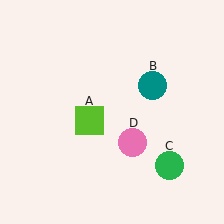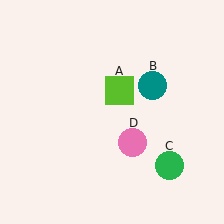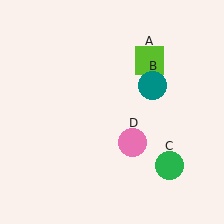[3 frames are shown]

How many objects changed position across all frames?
1 object changed position: lime square (object A).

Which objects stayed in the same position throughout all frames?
Teal circle (object B) and green circle (object C) and pink circle (object D) remained stationary.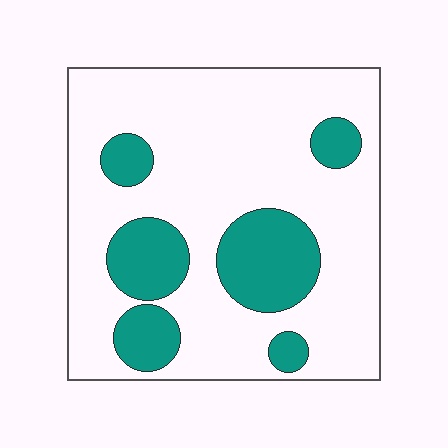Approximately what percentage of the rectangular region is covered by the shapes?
Approximately 25%.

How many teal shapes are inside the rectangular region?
6.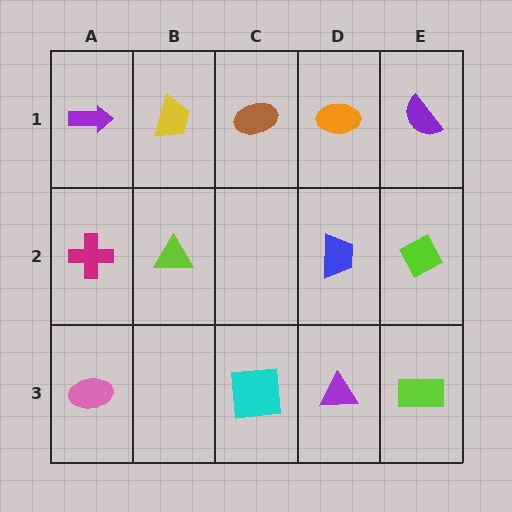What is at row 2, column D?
A blue trapezoid.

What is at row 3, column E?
A lime rectangle.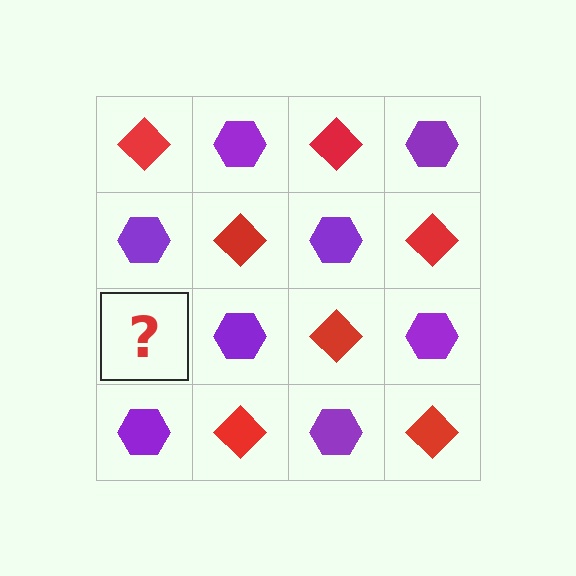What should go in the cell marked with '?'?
The missing cell should contain a red diamond.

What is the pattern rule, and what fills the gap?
The rule is that it alternates red diamond and purple hexagon in a checkerboard pattern. The gap should be filled with a red diamond.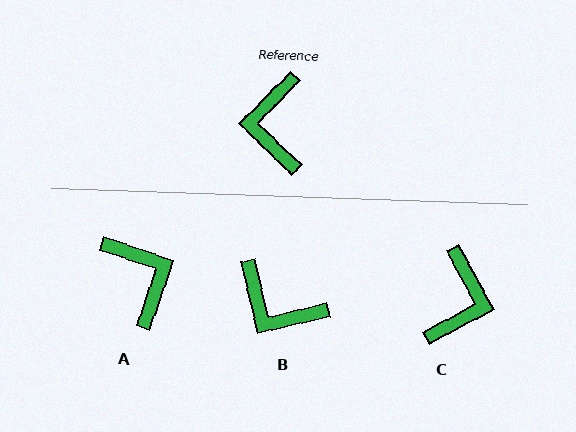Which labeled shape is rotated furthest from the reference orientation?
C, about 162 degrees away.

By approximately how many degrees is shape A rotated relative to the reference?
Approximately 155 degrees clockwise.